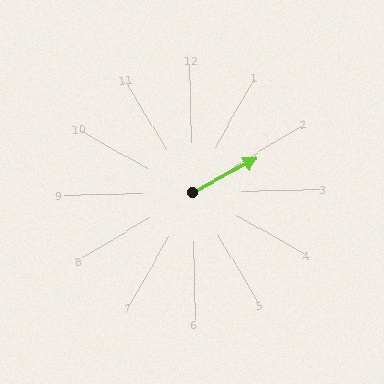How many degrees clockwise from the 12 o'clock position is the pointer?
Approximately 63 degrees.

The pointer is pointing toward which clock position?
Roughly 2 o'clock.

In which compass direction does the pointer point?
Northeast.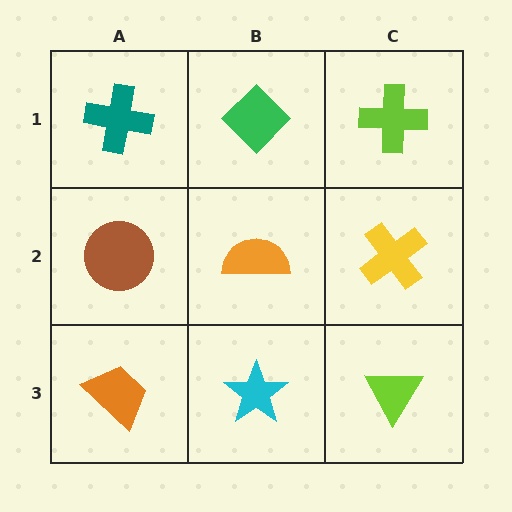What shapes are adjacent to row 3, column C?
A yellow cross (row 2, column C), a cyan star (row 3, column B).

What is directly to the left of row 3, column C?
A cyan star.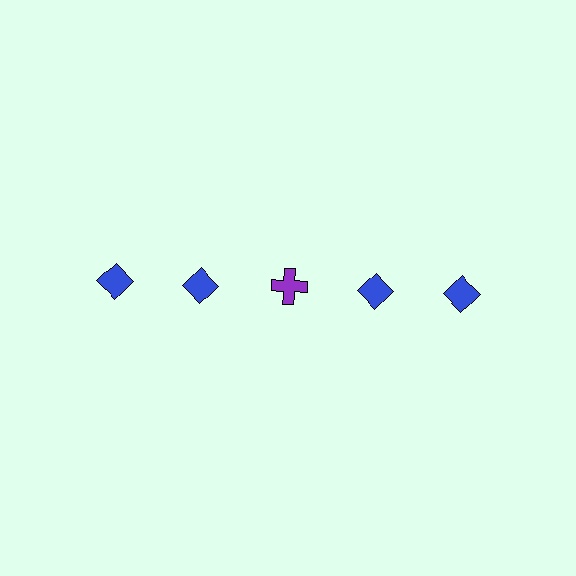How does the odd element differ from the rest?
It differs in both color (purple instead of blue) and shape (cross instead of diamond).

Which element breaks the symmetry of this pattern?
The purple cross in the top row, center column breaks the symmetry. All other shapes are blue diamonds.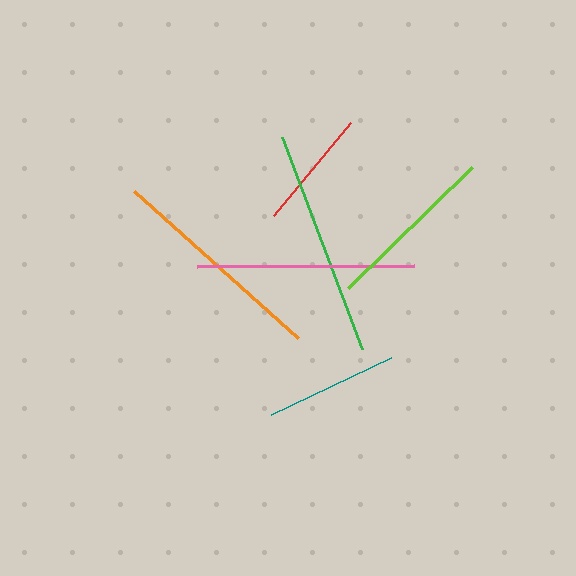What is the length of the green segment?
The green segment is approximately 226 pixels long.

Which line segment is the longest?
The green line is the longest at approximately 226 pixels.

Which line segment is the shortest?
The red line is the shortest at approximately 120 pixels.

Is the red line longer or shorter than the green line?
The green line is longer than the red line.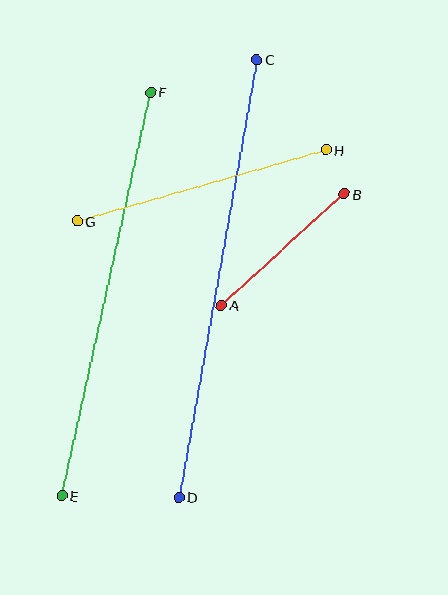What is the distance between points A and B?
The distance is approximately 165 pixels.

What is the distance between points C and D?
The distance is approximately 445 pixels.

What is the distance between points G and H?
The distance is approximately 259 pixels.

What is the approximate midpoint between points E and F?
The midpoint is at approximately (106, 294) pixels.